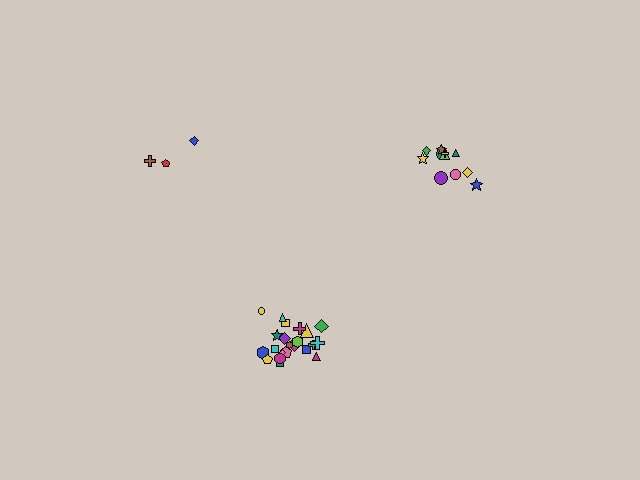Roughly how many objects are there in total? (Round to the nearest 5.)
Roughly 35 objects in total.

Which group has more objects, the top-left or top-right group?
The top-right group.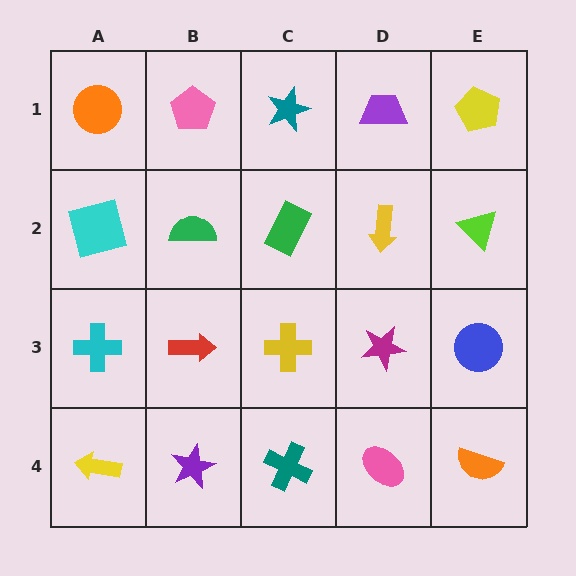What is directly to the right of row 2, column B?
A green rectangle.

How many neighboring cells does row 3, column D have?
4.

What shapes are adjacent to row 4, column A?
A cyan cross (row 3, column A), a purple star (row 4, column B).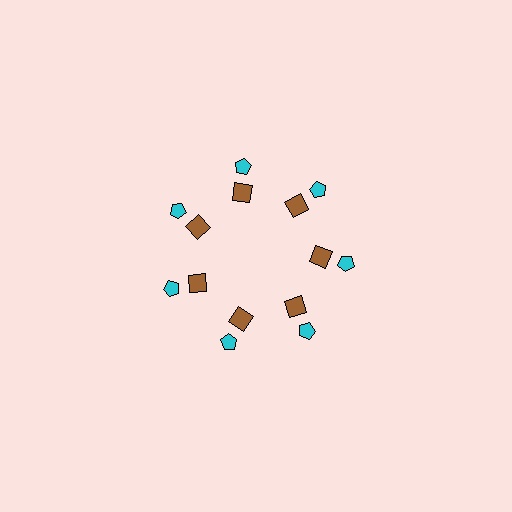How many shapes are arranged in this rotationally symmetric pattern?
There are 14 shapes, arranged in 7 groups of 2.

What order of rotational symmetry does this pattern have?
This pattern has 7-fold rotational symmetry.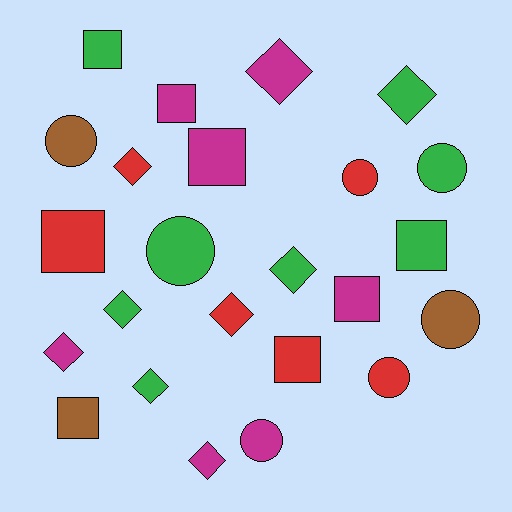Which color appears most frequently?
Green, with 8 objects.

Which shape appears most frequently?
Diamond, with 9 objects.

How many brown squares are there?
There is 1 brown square.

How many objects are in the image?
There are 24 objects.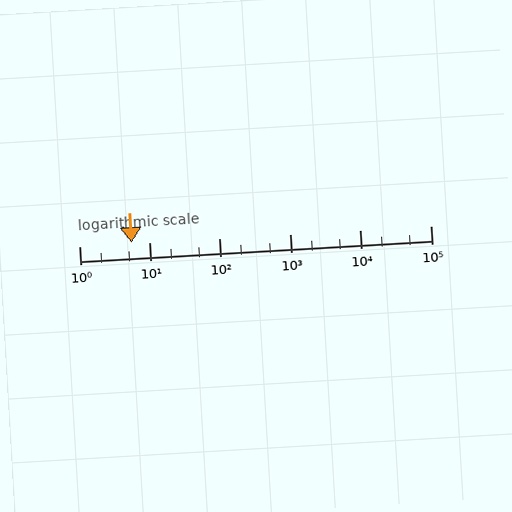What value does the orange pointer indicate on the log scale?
The pointer indicates approximately 5.5.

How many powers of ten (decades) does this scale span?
The scale spans 5 decades, from 1 to 100000.